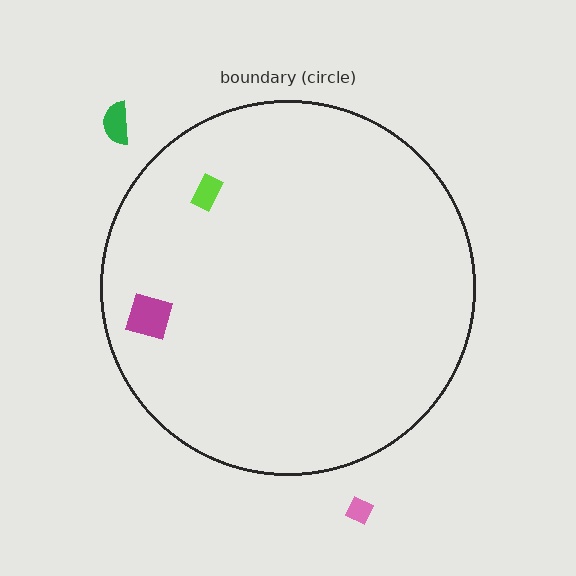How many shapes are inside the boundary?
2 inside, 2 outside.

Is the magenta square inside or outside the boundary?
Inside.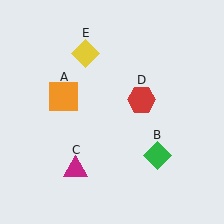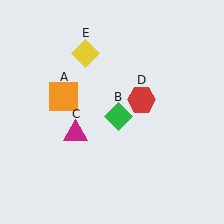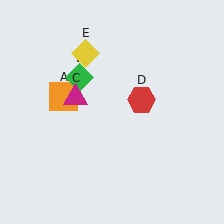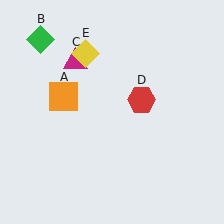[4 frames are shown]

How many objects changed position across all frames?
2 objects changed position: green diamond (object B), magenta triangle (object C).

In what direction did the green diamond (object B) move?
The green diamond (object B) moved up and to the left.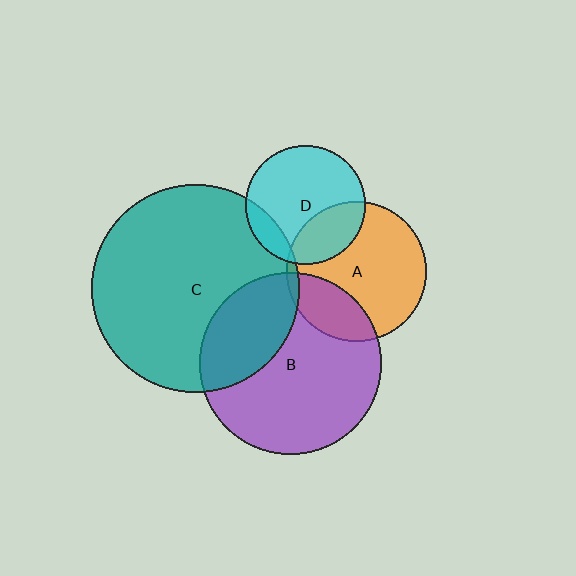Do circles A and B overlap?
Yes.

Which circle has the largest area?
Circle C (teal).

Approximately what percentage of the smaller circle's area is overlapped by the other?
Approximately 25%.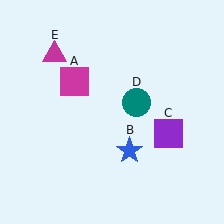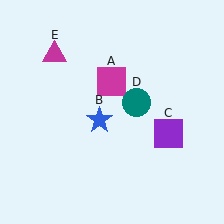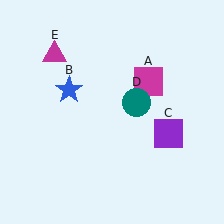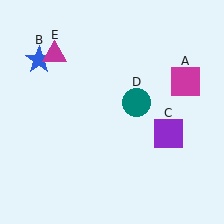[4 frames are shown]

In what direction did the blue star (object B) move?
The blue star (object B) moved up and to the left.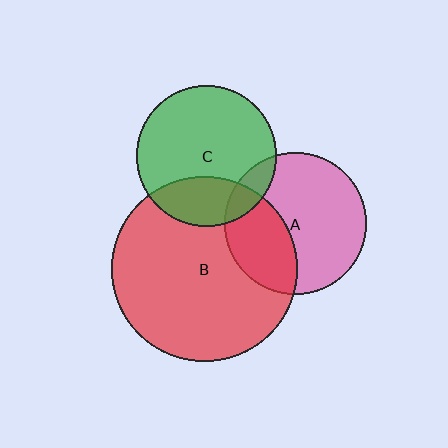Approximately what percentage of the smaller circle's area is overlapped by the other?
Approximately 25%.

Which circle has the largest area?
Circle B (red).